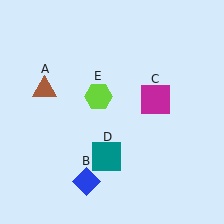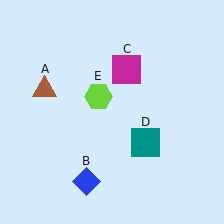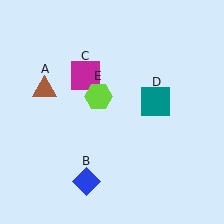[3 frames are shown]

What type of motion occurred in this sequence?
The magenta square (object C), teal square (object D) rotated counterclockwise around the center of the scene.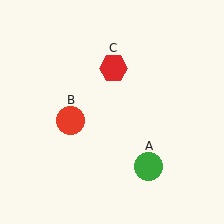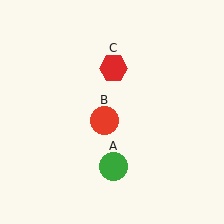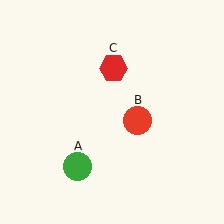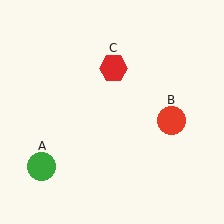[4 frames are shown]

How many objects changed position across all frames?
2 objects changed position: green circle (object A), red circle (object B).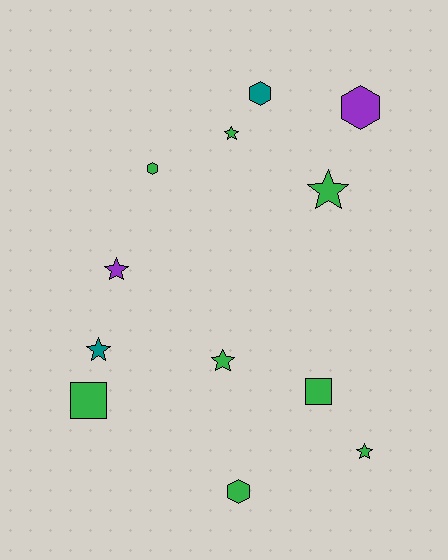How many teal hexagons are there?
There is 1 teal hexagon.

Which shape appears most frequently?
Star, with 6 objects.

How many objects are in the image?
There are 12 objects.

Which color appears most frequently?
Green, with 8 objects.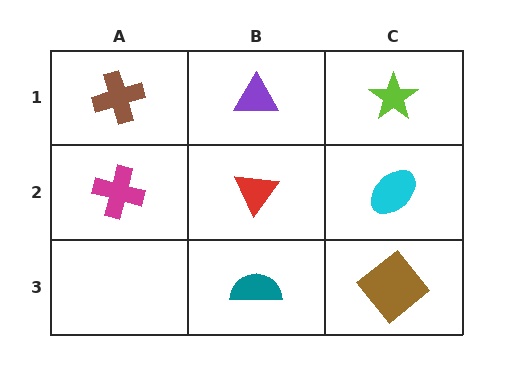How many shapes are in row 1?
3 shapes.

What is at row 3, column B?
A teal semicircle.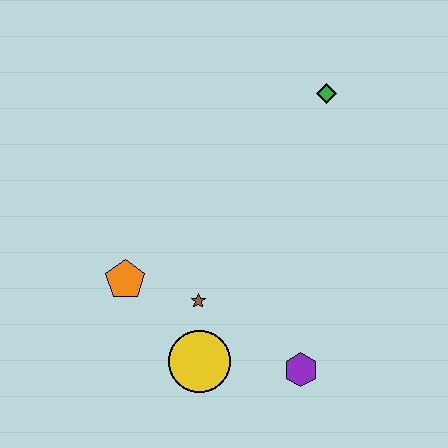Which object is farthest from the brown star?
The green diamond is farthest from the brown star.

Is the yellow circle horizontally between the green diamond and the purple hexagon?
No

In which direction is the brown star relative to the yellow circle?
The brown star is above the yellow circle.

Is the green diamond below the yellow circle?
No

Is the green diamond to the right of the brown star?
Yes